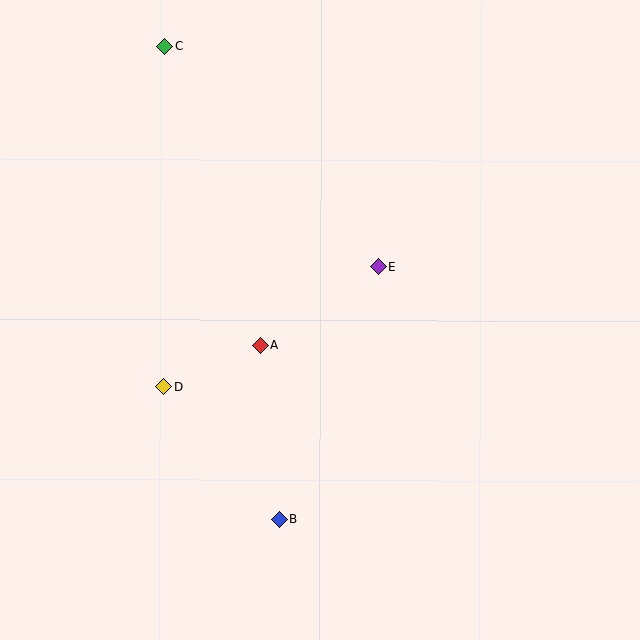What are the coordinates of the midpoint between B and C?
The midpoint between B and C is at (222, 283).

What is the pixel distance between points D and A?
The distance between D and A is 106 pixels.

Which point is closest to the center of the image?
Point A at (260, 345) is closest to the center.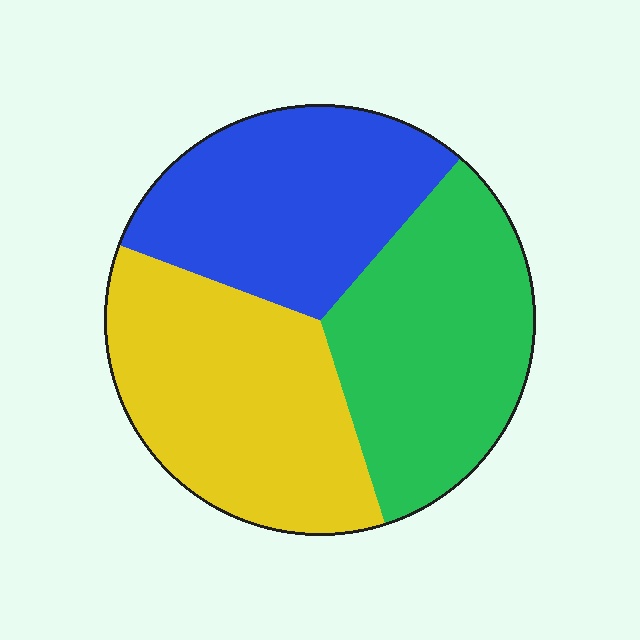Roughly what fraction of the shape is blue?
Blue takes up about one third (1/3) of the shape.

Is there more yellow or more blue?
Yellow.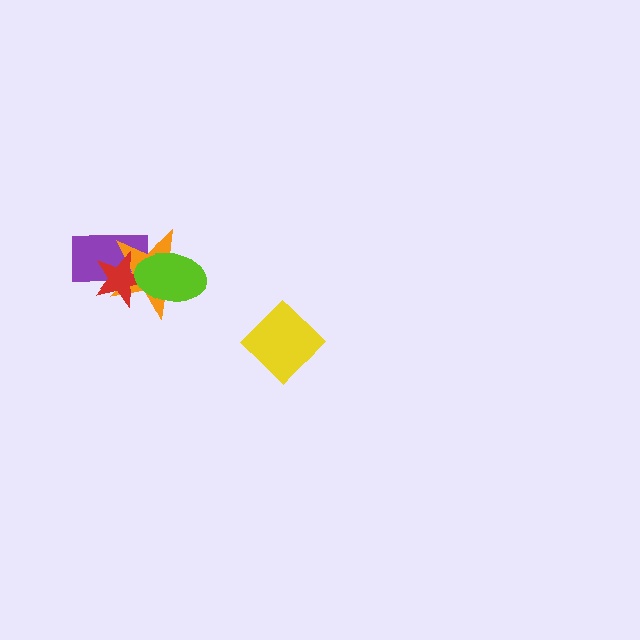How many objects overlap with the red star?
3 objects overlap with the red star.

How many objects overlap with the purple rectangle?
3 objects overlap with the purple rectangle.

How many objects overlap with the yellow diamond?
0 objects overlap with the yellow diamond.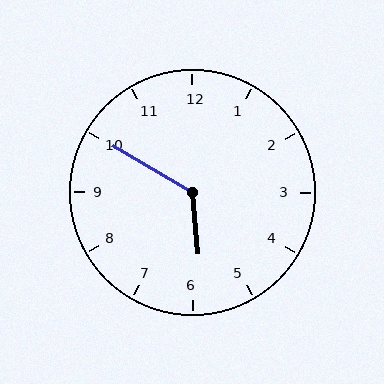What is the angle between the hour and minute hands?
Approximately 125 degrees.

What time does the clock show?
5:50.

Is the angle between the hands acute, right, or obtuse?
It is obtuse.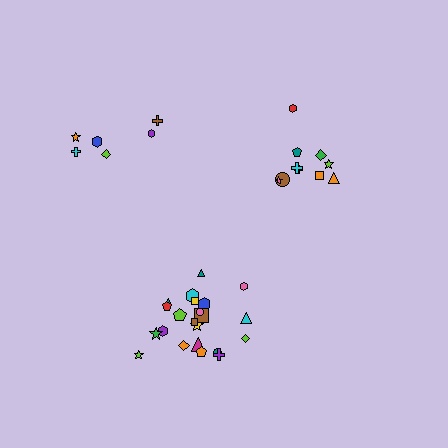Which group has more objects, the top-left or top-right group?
The top-right group.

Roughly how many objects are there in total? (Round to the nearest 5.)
Roughly 40 objects in total.